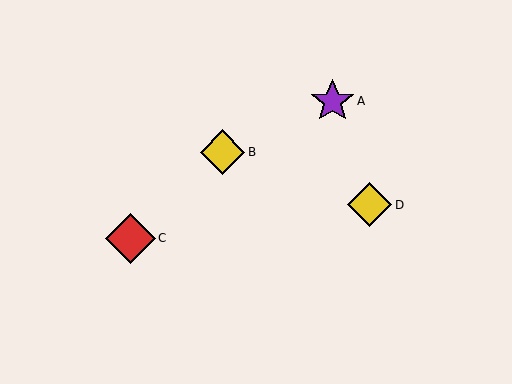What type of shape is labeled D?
Shape D is a yellow diamond.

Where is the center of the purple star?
The center of the purple star is at (332, 101).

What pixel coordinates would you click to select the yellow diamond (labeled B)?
Click at (223, 152) to select the yellow diamond B.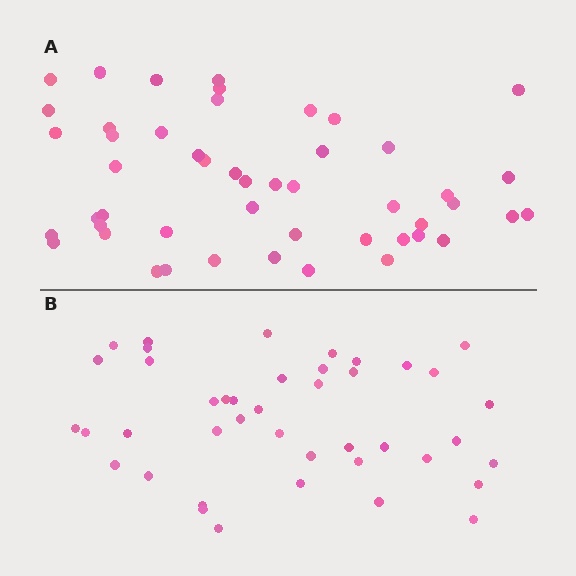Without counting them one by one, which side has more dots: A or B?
Region A (the top region) has more dots.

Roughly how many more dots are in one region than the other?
Region A has roughly 8 or so more dots than region B.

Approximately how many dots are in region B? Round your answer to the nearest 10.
About 40 dots. (The exact count is 42, which rounds to 40.)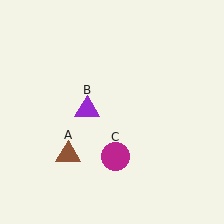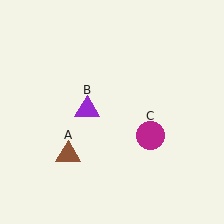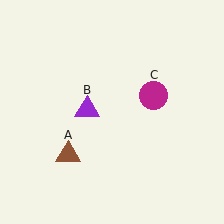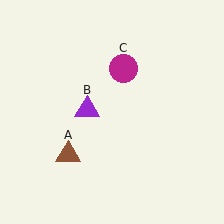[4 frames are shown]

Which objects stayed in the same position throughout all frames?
Brown triangle (object A) and purple triangle (object B) remained stationary.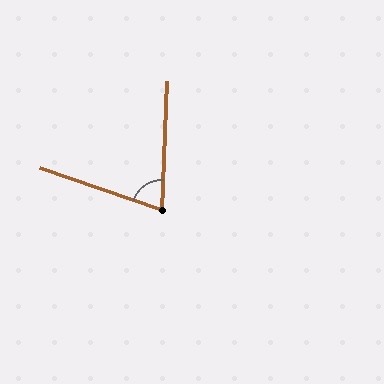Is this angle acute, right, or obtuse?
It is acute.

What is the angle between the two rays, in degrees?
Approximately 74 degrees.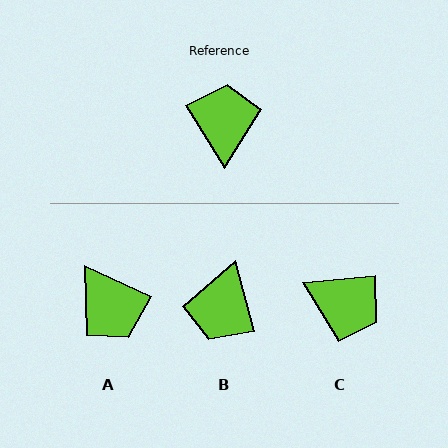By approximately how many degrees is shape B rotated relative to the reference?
Approximately 163 degrees counter-clockwise.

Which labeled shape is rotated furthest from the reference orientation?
B, about 163 degrees away.